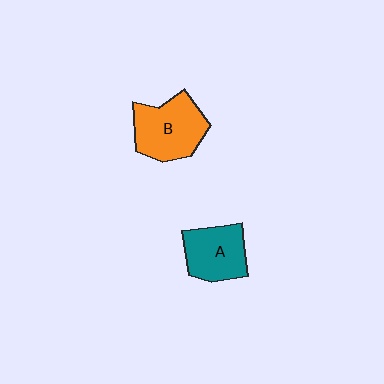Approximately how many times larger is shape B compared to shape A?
Approximately 1.2 times.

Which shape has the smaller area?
Shape A (teal).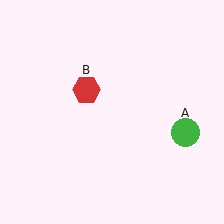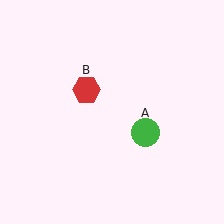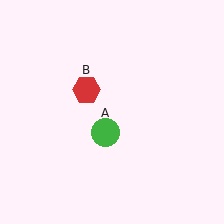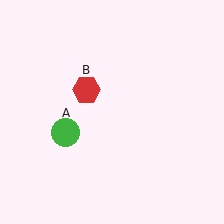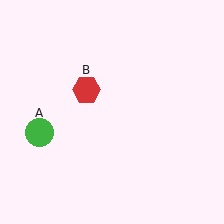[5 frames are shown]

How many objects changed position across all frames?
1 object changed position: green circle (object A).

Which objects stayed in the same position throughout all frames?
Red hexagon (object B) remained stationary.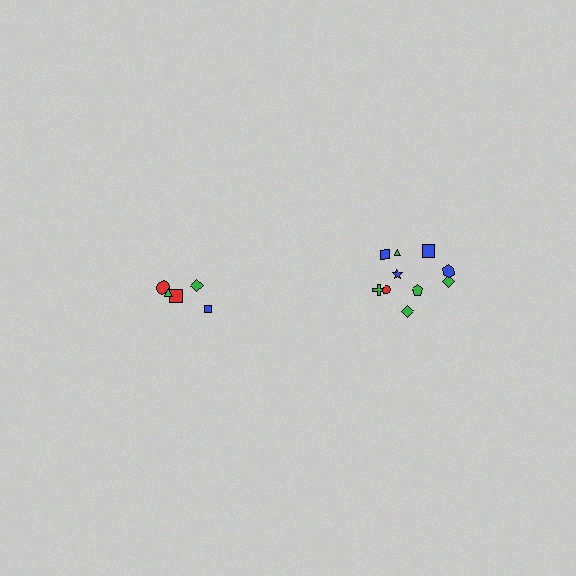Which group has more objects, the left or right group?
The right group.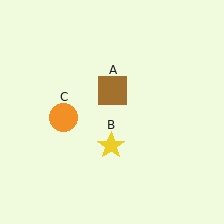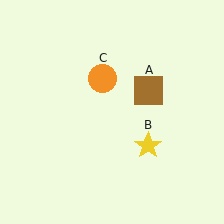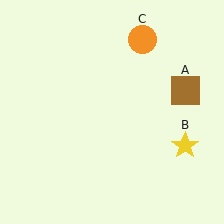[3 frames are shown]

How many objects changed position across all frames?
3 objects changed position: brown square (object A), yellow star (object B), orange circle (object C).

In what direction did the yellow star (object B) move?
The yellow star (object B) moved right.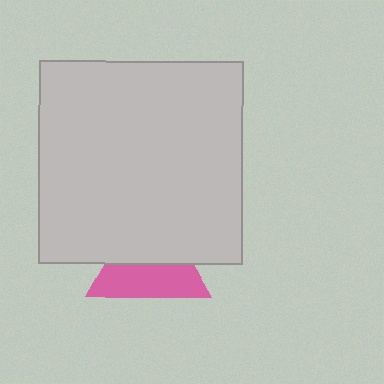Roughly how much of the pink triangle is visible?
About half of it is visible (roughly 49%).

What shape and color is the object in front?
The object in front is a light gray square.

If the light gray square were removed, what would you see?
You would see the complete pink triangle.